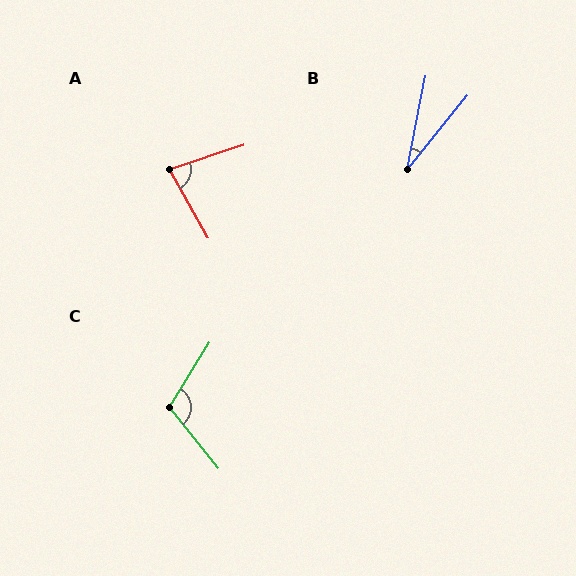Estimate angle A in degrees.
Approximately 79 degrees.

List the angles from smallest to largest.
B (27°), A (79°), C (110°).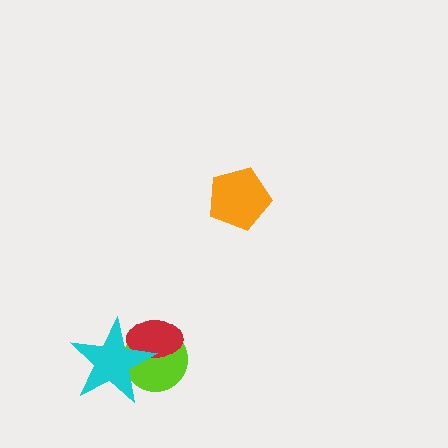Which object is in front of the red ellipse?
The cyan star is in front of the red ellipse.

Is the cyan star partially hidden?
No, no other shape covers it.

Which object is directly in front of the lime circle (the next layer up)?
The red ellipse is directly in front of the lime circle.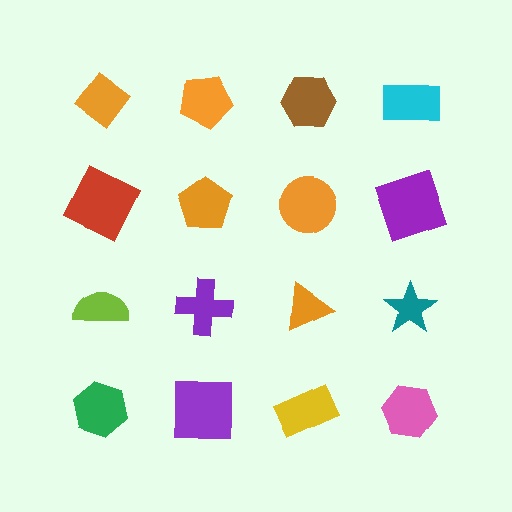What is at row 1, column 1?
An orange diamond.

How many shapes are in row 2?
4 shapes.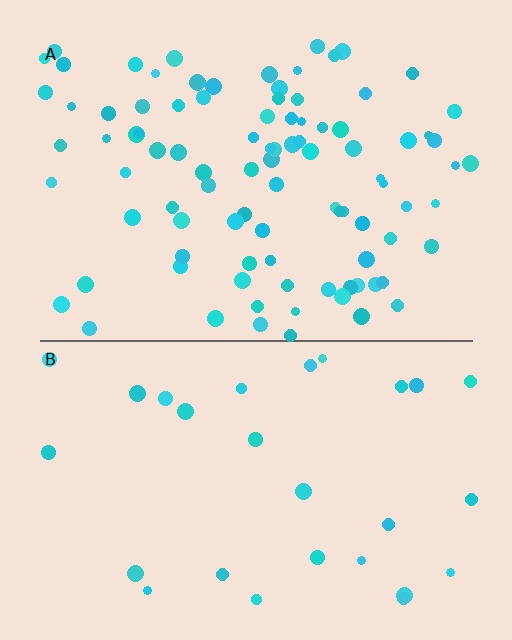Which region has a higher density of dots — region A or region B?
A (the top).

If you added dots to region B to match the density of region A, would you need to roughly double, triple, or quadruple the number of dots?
Approximately triple.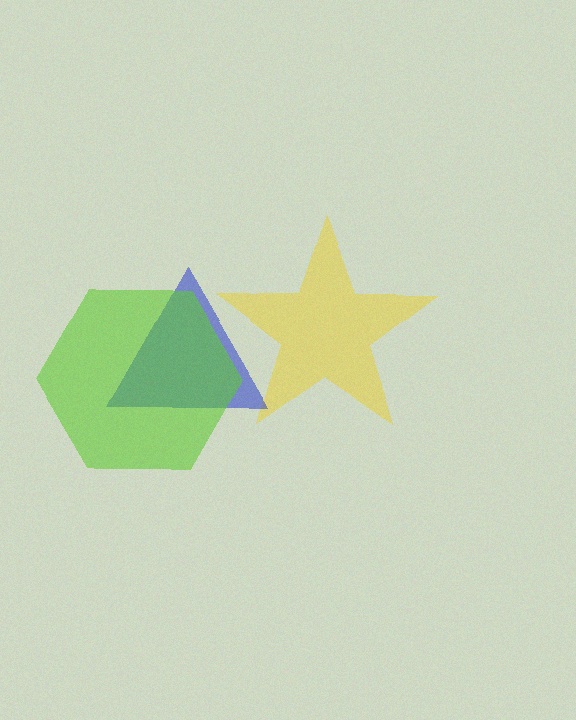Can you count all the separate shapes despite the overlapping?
Yes, there are 3 separate shapes.